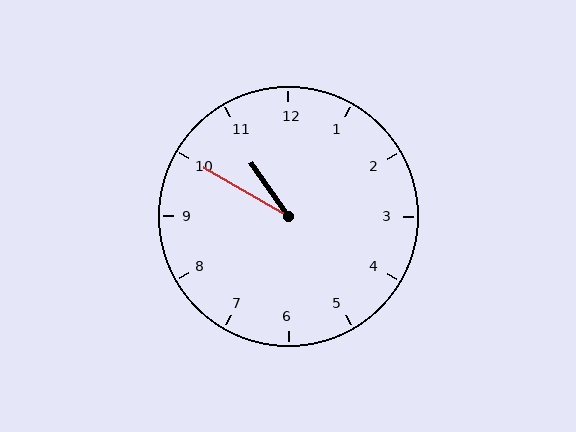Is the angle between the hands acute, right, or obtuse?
It is acute.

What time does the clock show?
10:50.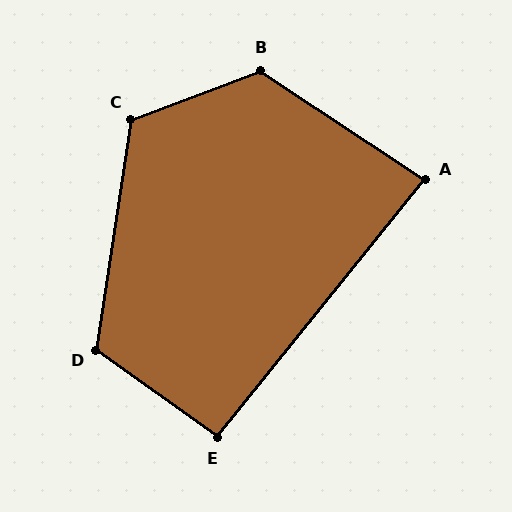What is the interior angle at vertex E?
Approximately 93 degrees (approximately right).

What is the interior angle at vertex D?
Approximately 117 degrees (obtuse).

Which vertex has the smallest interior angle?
A, at approximately 85 degrees.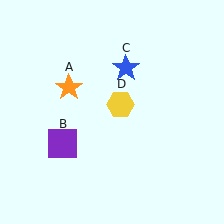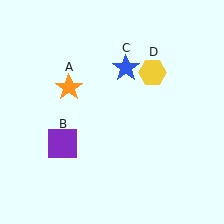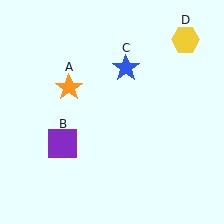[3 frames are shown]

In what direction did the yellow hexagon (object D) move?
The yellow hexagon (object D) moved up and to the right.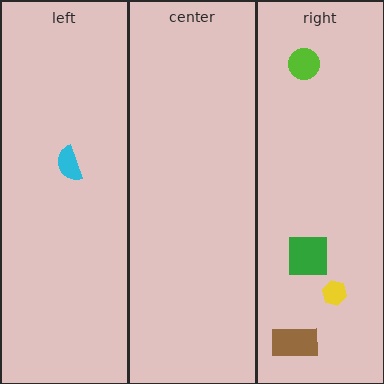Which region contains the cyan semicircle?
The left region.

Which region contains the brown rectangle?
The right region.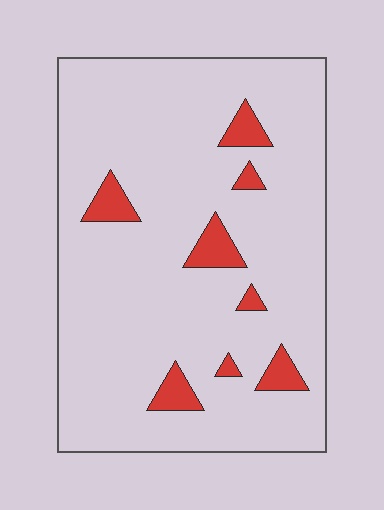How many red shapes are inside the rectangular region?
8.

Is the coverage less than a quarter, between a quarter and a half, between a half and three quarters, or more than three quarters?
Less than a quarter.